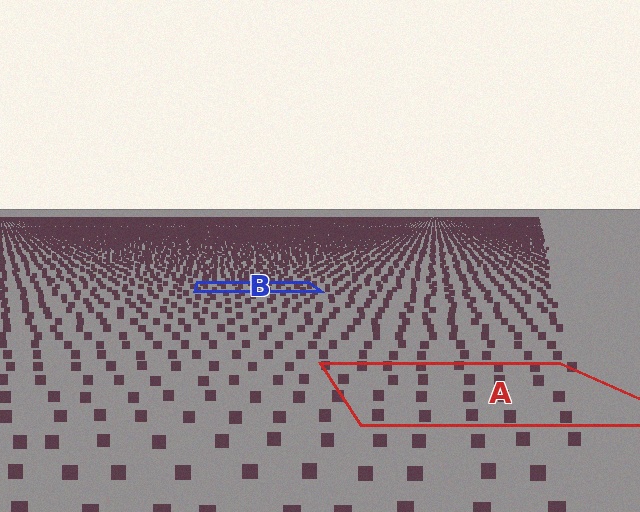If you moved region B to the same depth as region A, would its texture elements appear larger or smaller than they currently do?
They would appear larger. At a closer depth, the same texture elements are projected at a bigger on-screen size.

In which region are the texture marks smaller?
The texture marks are smaller in region B, because it is farther away.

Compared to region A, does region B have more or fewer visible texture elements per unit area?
Region B has more texture elements per unit area — they are packed more densely because it is farther away.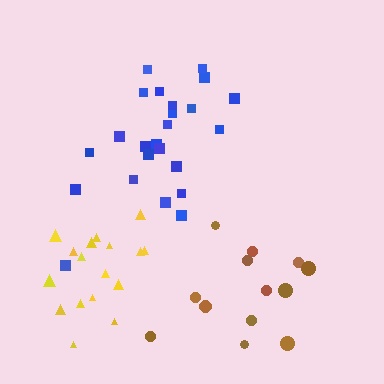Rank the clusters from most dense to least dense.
blue, yellow, brown.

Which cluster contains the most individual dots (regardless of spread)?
Blue (24).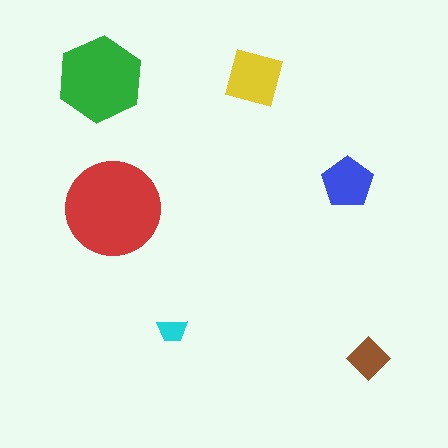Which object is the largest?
The red circle.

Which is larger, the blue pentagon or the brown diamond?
The blue pentagon.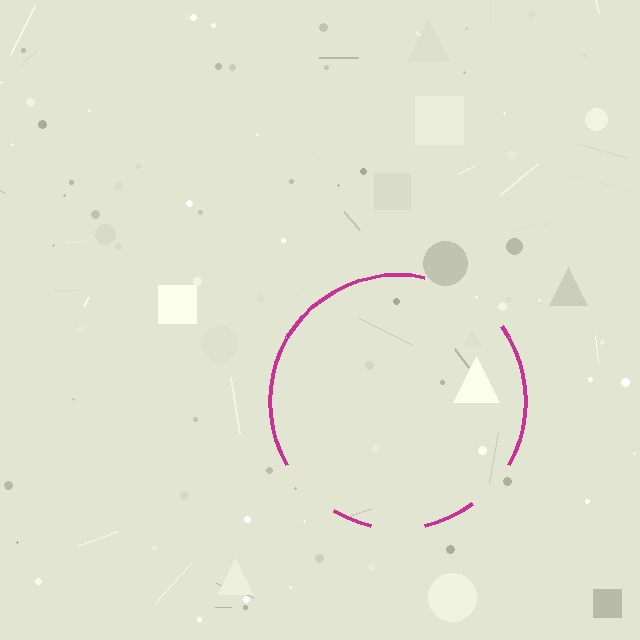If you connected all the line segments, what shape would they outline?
They would outline a circle.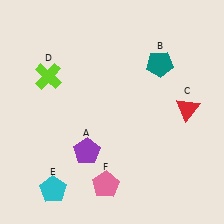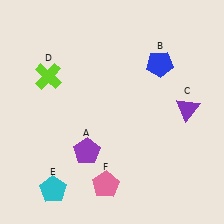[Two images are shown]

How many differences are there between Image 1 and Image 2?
There are 2 differences between the two images.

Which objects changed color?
B changed from teal to blue. C changed from red to purple.